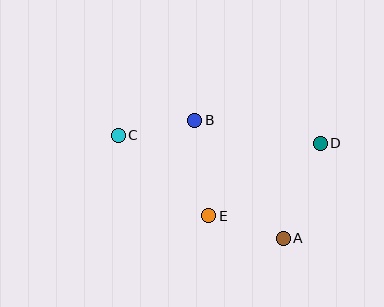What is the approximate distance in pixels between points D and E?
The distance between D and E is approximately 133 pixels.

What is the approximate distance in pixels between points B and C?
The distance between B and C is approximately 78 pixels.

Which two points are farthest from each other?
Points C and D are farthest from each other.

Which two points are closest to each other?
Points A and E are closest to each other.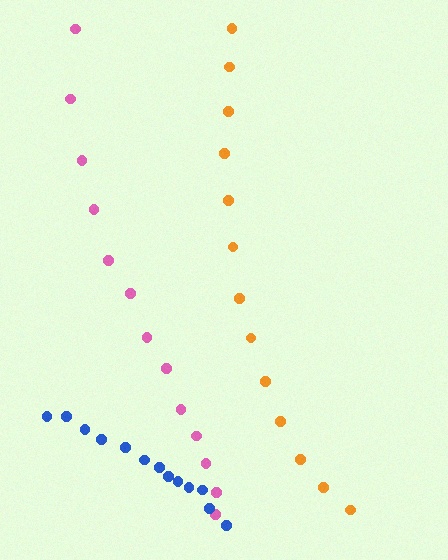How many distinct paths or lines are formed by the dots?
There are 3 distinct paths.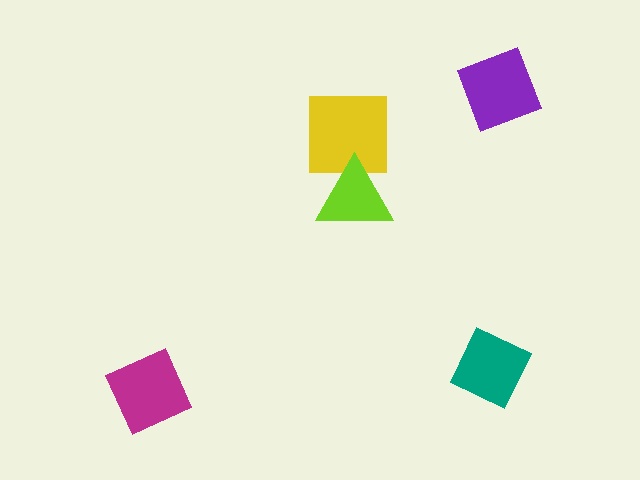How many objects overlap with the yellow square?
1 object overlaps with the yellow square.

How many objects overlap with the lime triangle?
1 object overlaps with the lime triangle.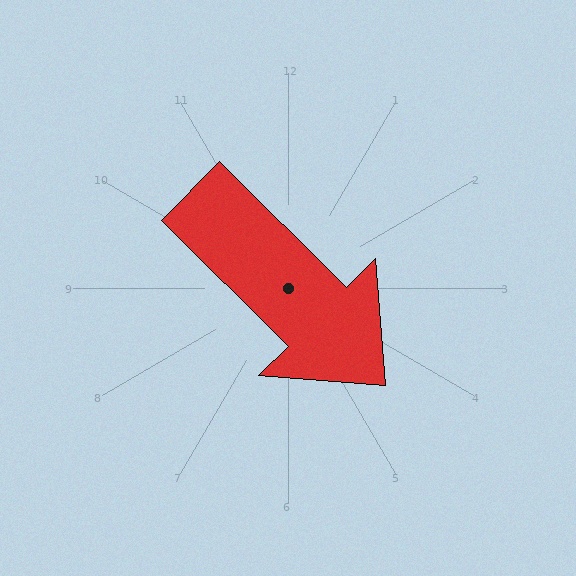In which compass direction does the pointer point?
Southeast.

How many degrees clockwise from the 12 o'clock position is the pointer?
Approximately 135 degrees.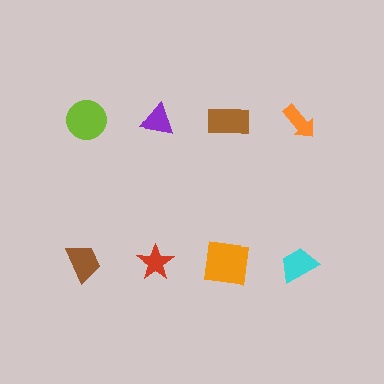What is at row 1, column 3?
A brown rectangle.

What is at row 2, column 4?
A cyan trapezoid.